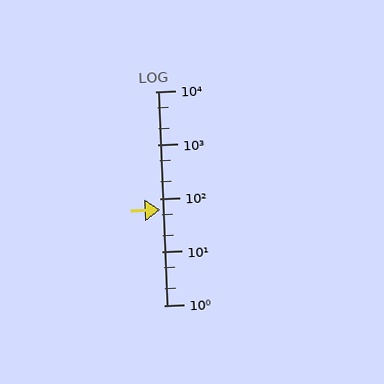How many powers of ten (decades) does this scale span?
The scale spans 4 decades, from 1 to 10000.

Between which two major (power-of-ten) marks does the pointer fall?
The pointer is between 10 and 100.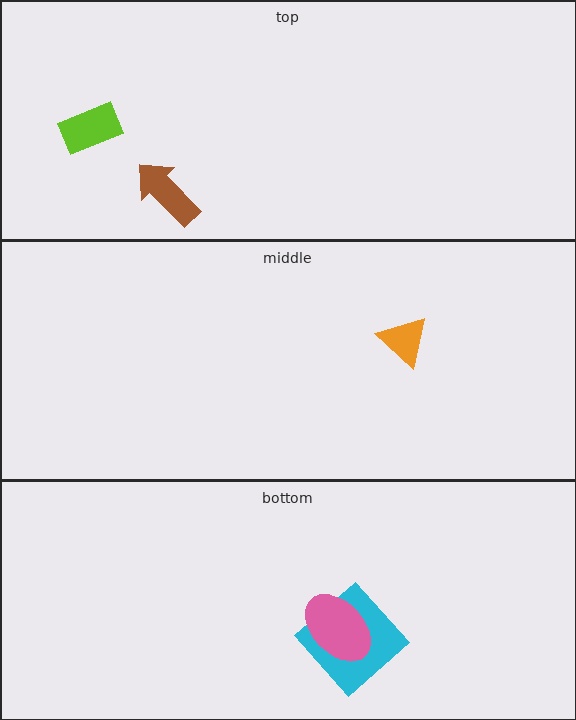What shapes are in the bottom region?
The cyan diamond, the pink ellipse.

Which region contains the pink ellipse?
The bottom region.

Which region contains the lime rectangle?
The top region.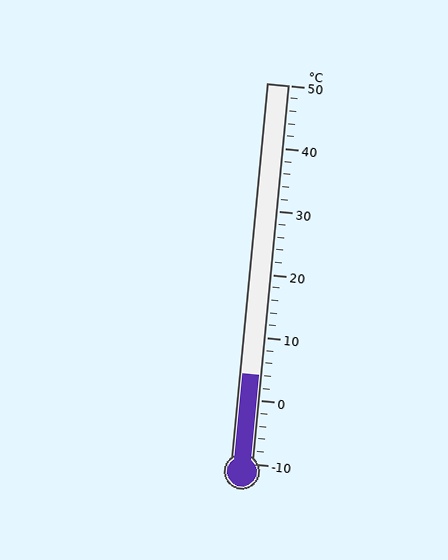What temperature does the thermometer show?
The thermometer shows approximately 4°C.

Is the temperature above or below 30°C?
The temperature is below 30°C.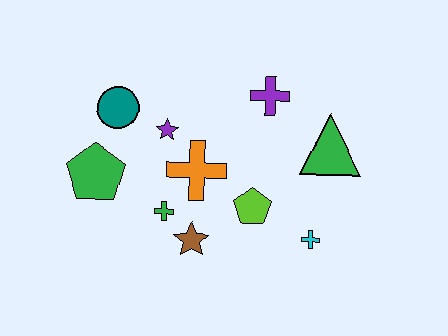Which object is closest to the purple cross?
The green triangle is closest to the purple cross.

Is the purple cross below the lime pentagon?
No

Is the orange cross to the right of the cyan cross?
No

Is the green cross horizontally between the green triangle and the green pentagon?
Yes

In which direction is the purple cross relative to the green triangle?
The purple cross is to the left of the green triangle.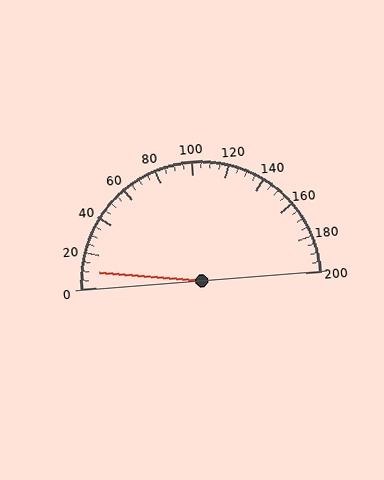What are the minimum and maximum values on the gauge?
The gauge ranges from 0 to 200.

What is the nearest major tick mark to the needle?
The nearest major tick mark is 0.